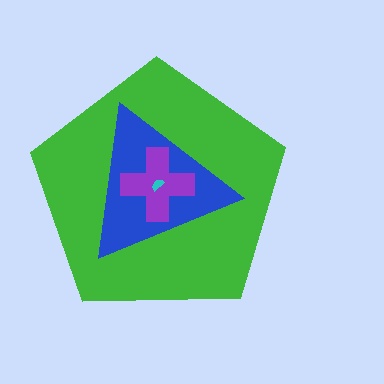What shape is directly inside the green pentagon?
The blue triangle.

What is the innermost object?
The cyan semicircle.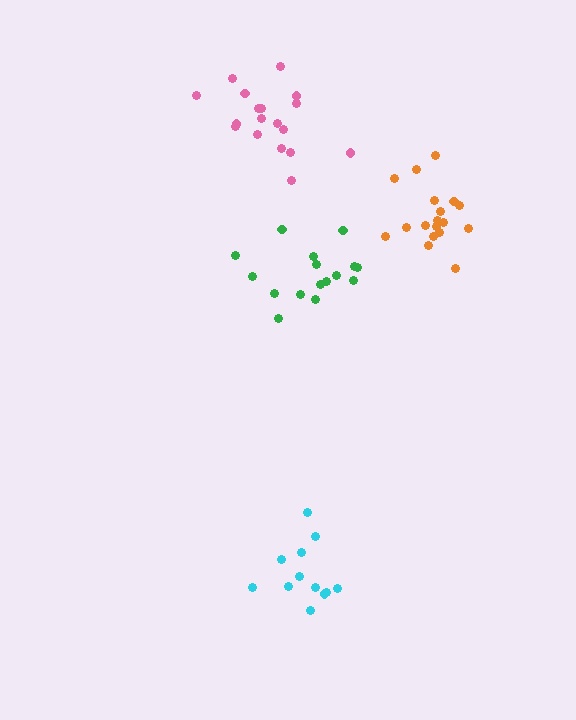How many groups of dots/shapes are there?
There are 4 groups.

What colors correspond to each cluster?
The clusters are colored: pink, orange, cyan, green.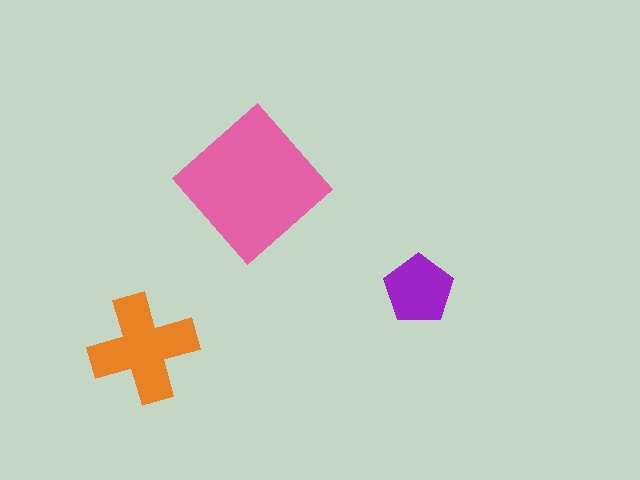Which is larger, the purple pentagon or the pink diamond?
The pink diamond.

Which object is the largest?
The pink diamond.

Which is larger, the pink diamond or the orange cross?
The pink diamond.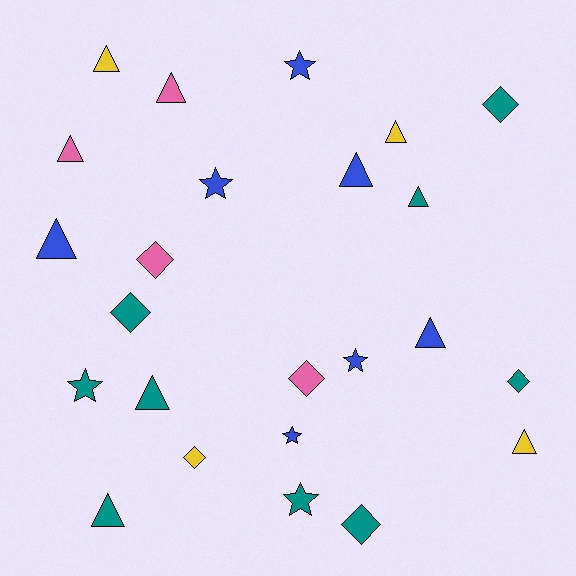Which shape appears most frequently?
Triangle, with 11 objects.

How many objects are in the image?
There are 24 objects.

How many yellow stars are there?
There are no yellow stars.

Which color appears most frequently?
Teal, with 9 objects.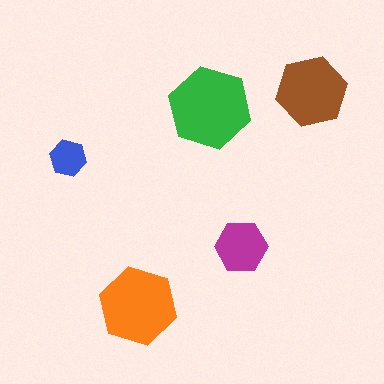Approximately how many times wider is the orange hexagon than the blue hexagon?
About 2 times wider.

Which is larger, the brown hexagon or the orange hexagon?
The orange one.